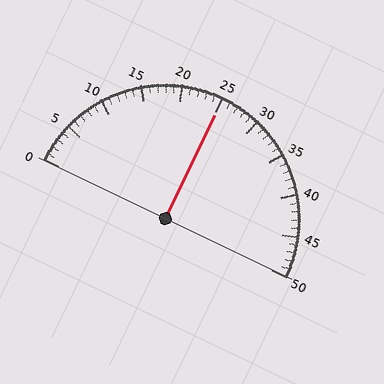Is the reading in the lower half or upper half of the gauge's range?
The reading is in the upper half of the range (0 to 50).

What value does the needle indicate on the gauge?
The needle indicates approximately 25.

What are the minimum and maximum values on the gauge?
The gauge ranges from 0 to 50.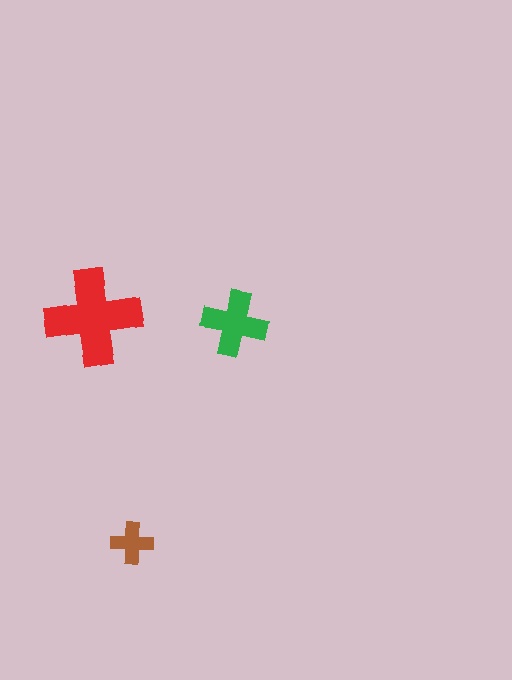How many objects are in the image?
There are 3 objects in the image.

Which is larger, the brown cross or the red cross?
The red one.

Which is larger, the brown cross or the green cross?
The green one.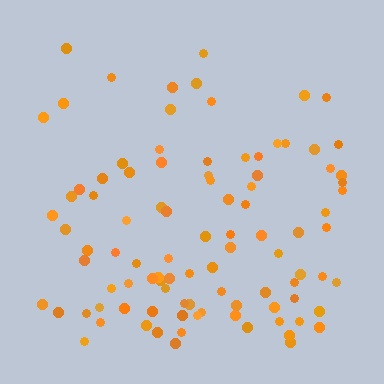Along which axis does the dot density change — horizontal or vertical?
Vertical.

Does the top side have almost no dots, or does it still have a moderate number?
Still a moderate number, just noticeably fewer than the bottom.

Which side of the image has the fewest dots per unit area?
The top.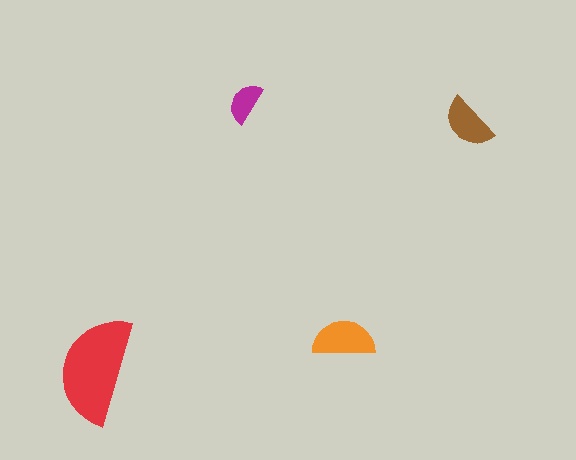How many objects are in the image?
There are 4 objects in the image.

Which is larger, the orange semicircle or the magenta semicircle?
The orange one.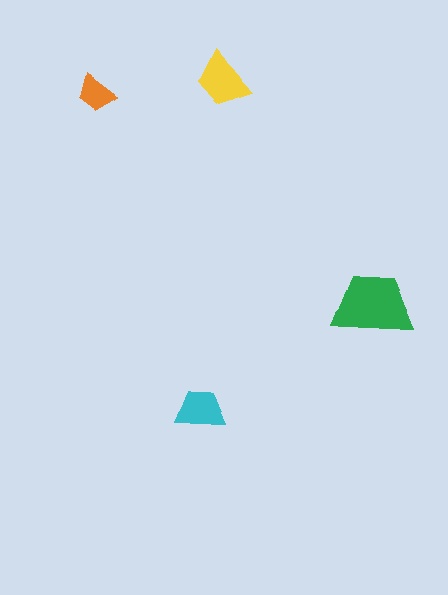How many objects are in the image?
There are 4 objects in the image.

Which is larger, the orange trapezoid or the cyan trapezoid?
The cyan one.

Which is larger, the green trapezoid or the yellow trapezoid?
The green one.